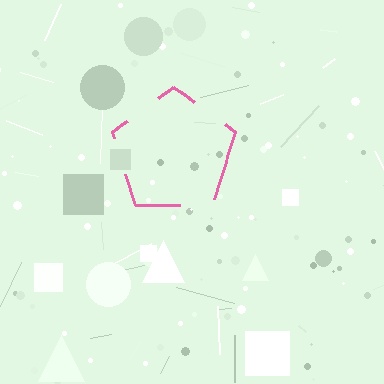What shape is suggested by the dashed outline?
The dashed outline suggests a pentagon.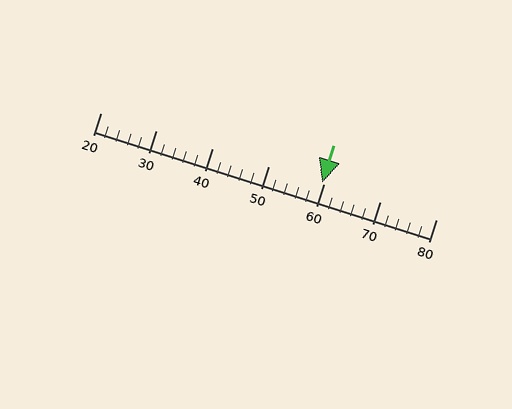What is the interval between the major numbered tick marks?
The major tick marks are spaced 10 units apart.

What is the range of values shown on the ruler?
The ruler shows values from 20 to 80.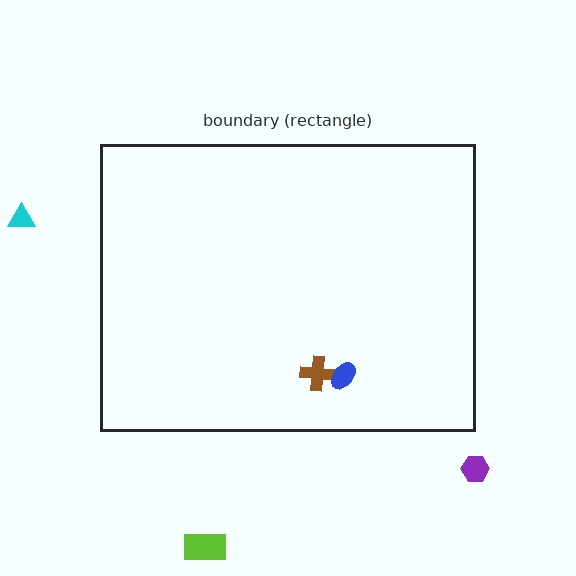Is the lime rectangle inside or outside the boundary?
Outside.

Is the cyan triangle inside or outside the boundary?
Outside.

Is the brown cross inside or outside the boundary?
Inside.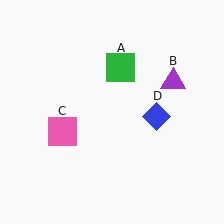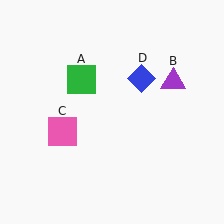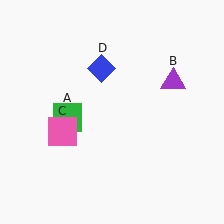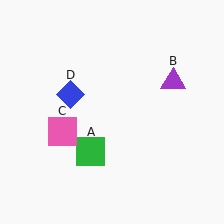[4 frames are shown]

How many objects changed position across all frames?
2 objects changed position: green square (object A), blue diamond (object D).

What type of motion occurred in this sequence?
The green square (object A), blue diamond (object D) rotated counterclockwise around the center of the scene.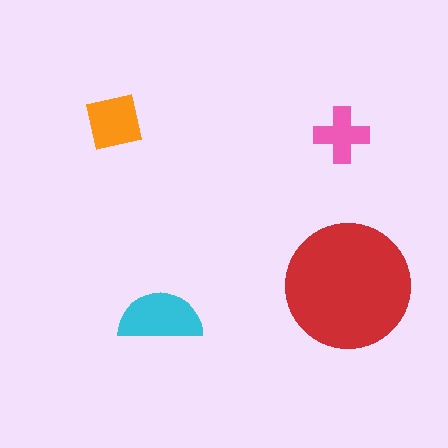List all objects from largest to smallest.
The red circle, the cyan semicircle, the orange square, the pink cross.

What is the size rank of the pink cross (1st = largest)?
4th.